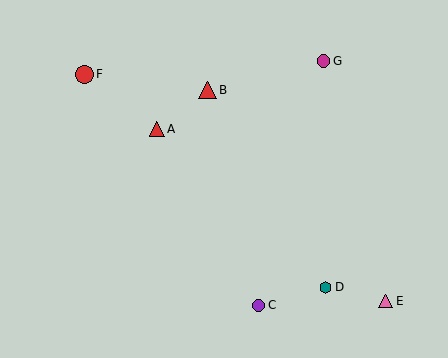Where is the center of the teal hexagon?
The center of the teal hexagon is at (326, 287).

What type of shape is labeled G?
Shape G is a magenta circle.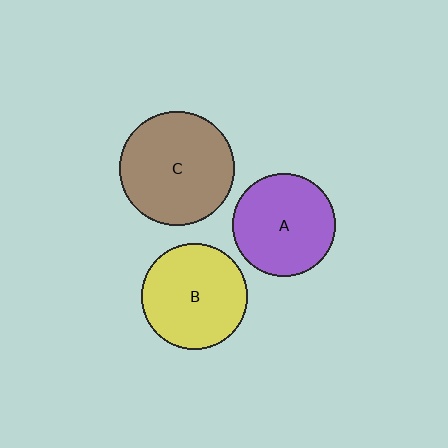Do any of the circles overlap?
No, none of the circles overlap.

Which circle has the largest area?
Circle C (brown).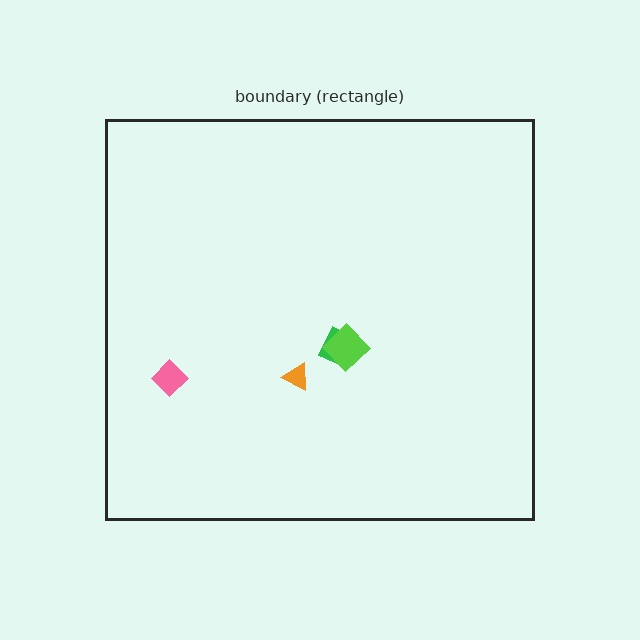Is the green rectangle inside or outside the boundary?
Inside.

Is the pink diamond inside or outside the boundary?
Inside.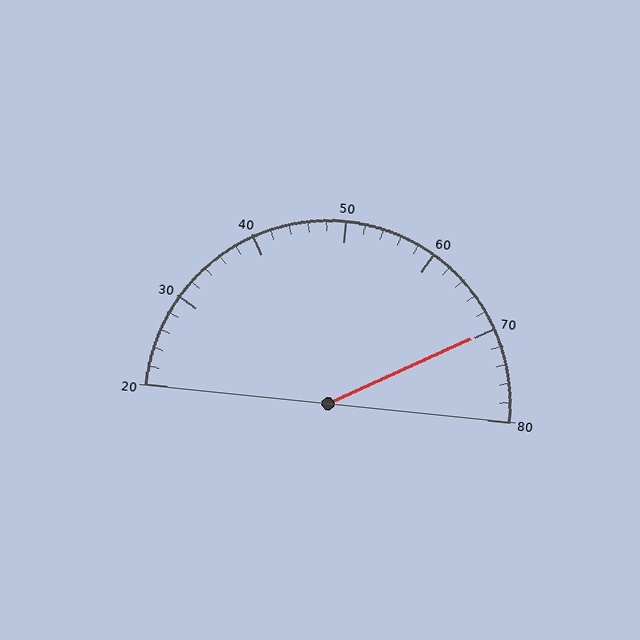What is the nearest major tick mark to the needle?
The nearest major tick mark is 70.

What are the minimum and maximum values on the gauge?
The gauge ranges from 20 to 80.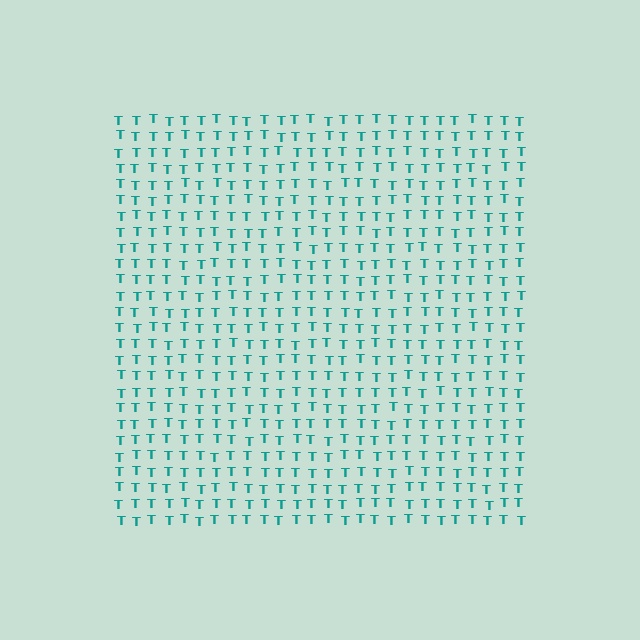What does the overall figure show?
The overall figure shows a square.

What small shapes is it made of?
It is made of small letter T's.